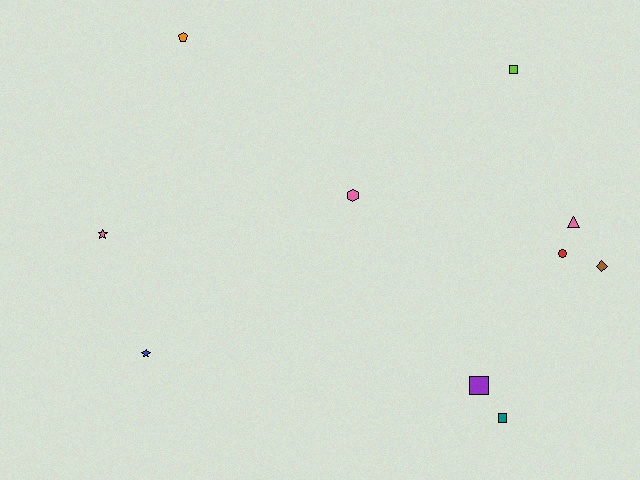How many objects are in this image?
There are 10 objects.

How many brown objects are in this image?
There is 1 brown object.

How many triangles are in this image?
There is 1 triangle.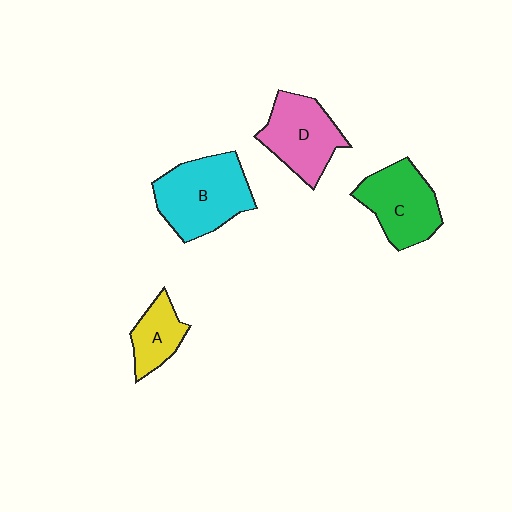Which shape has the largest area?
Shape B (cyan).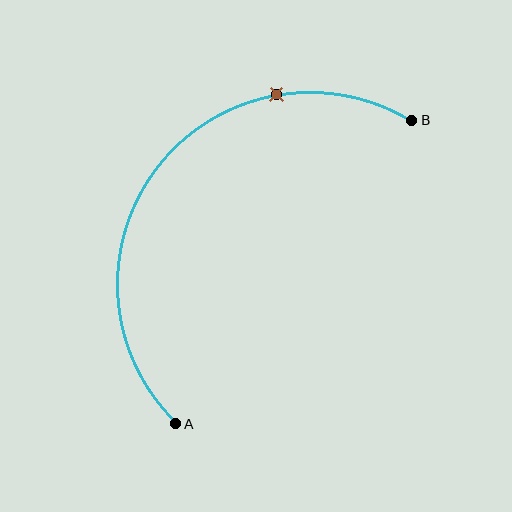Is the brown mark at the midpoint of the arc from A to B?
No. The brown mark lies on the arc but is closer to endpoint B. The arc midpoint would be at the point on the curve equidistant along the arc from both A and B.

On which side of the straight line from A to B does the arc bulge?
The arc bulges above and to the left of the straight line connecting A and B.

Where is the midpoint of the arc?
The arc midpoint is the point on the curve farthest from the straight line joining A and B. It sits above and to the left of that line.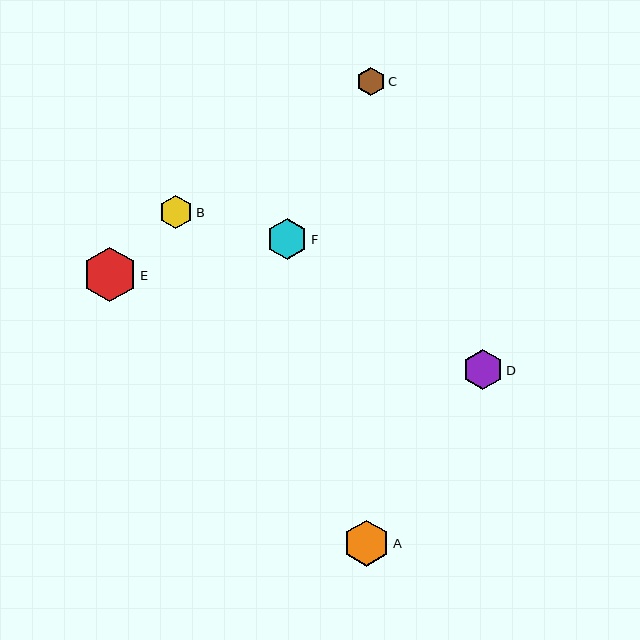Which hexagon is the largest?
Hexagon E is the largest with a size of approximately 55 pixels.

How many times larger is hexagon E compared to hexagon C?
Hexagon E is approximately 2.0 times the size of hexagon C.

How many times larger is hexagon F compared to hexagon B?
Hexagon F is approximately 1.2 times the size of hexagon B.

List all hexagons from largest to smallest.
From largest to smallest: E, A, F, D, B, C.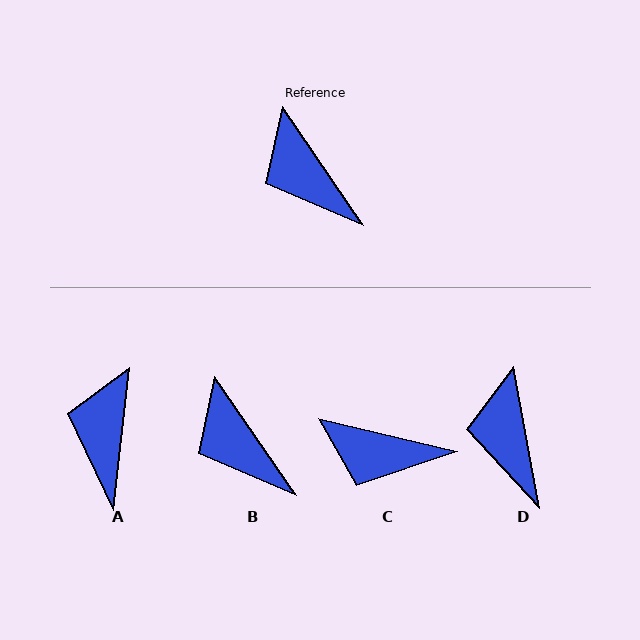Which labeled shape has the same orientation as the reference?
B.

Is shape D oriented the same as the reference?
No, it is off by about 24 degrees.